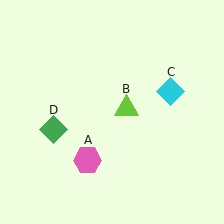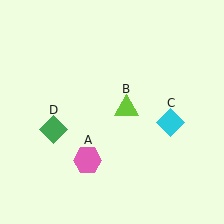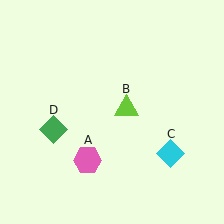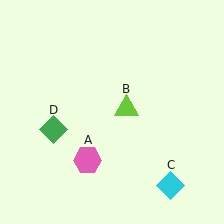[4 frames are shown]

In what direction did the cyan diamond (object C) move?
The cyan diamond (object C) moved down.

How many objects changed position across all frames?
1 object changed position: cyan diamond (object C).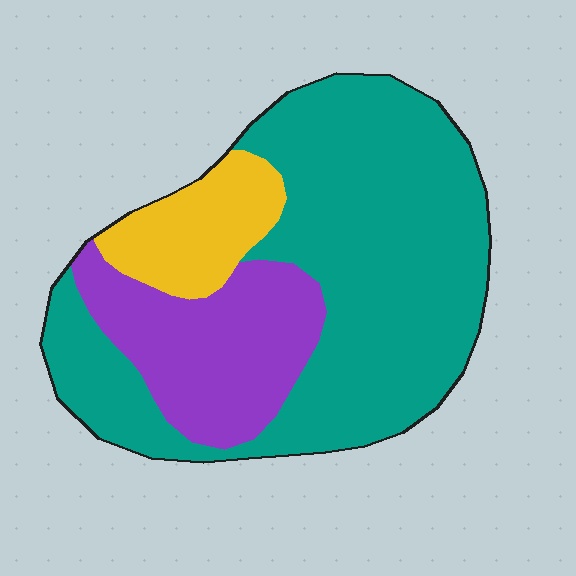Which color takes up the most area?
Teal, at roughly 65%.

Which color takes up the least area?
Yellow, at roughly 15%.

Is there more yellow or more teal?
Teal.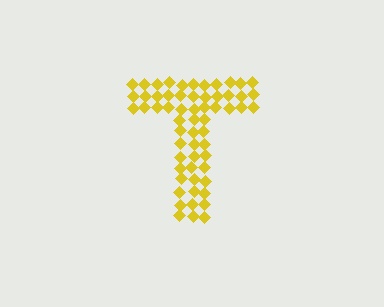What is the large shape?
The large shape is the letter T.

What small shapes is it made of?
It is made of small diamonds.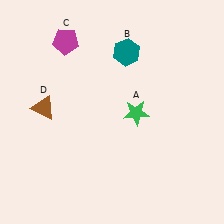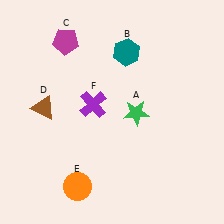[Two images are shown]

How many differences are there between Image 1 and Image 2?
There are 2 differences between the two images.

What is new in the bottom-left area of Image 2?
An orange circle (E) was added in the bottom-left area of Image 2.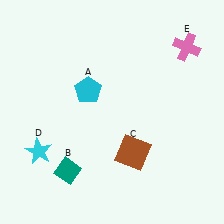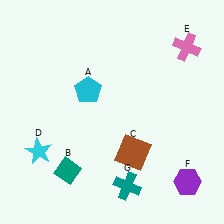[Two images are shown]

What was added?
A purple hexagon (F), a teal cross (G) were added in Image 2.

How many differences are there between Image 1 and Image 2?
There are 2 differences between the two images.